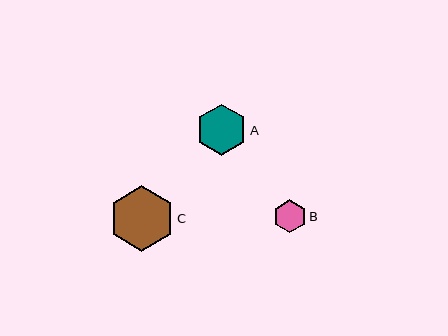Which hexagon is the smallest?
Hexagon B is the smallest with a size of approximately 33 pixels.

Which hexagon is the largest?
Hexagon C is the largest with a size of approximately 65 pixels.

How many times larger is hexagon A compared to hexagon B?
Hexagon A is approximately 1.5 times the size of hexagon B.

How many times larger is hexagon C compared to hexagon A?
Hexagon C is approximately 1.3 times the size of hexagon A.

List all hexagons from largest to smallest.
From largest to smallest: C, A, B.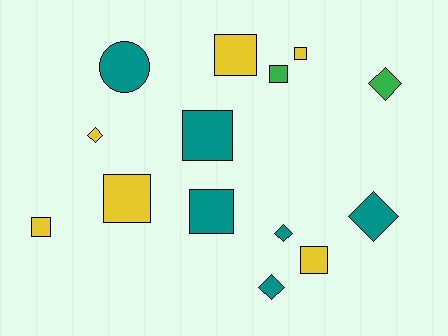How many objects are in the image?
There are 14 objects.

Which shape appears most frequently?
Square, with 8 objects.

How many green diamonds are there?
There is 1 green diamond.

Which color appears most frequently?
Teal, with 6 objects.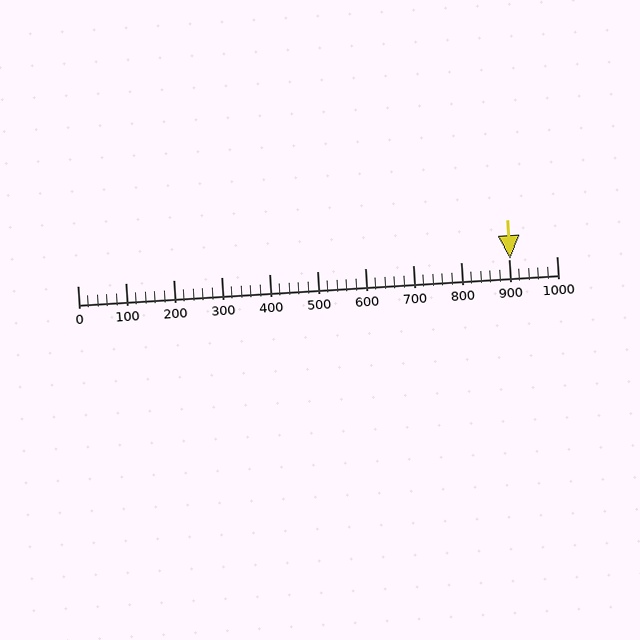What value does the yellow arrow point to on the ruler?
The yellow arrow points to approximately 903.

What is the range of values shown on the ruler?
The ruler shows values from 0 to 1000.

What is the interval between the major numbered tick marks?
The major tick marks are spaced 100 units apart.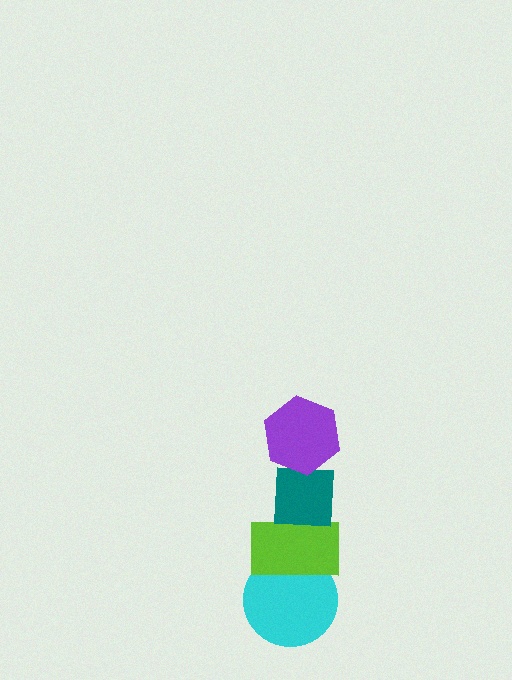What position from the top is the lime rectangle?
The lime rectangle is 3rd from the top.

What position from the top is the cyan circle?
The cyan circle is 4th from the top.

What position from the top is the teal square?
The teal square is 2nd from the top.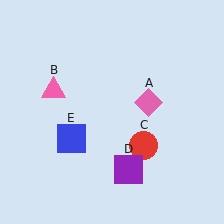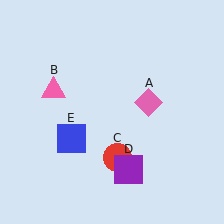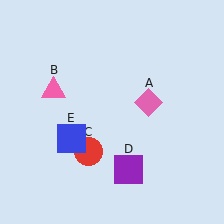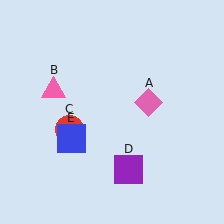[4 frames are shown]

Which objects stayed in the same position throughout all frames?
Pink diamond (object A) and pink triangle (object B) and purple square (object D) and blue square (object E) remained stationary.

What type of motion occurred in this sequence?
The red circle (object C) rotated clockwise around the center of the scene.